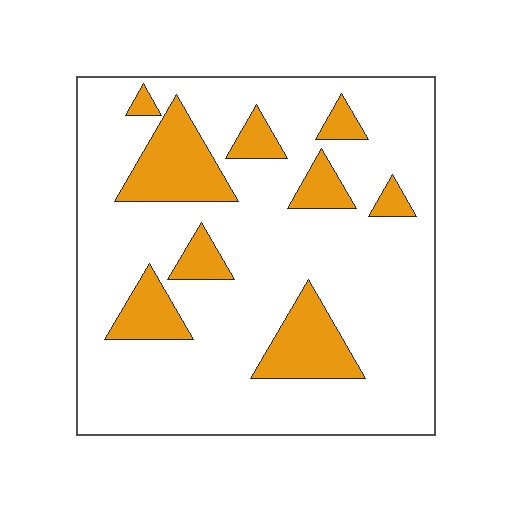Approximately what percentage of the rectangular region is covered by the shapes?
Approximately 20%.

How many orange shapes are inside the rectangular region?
9.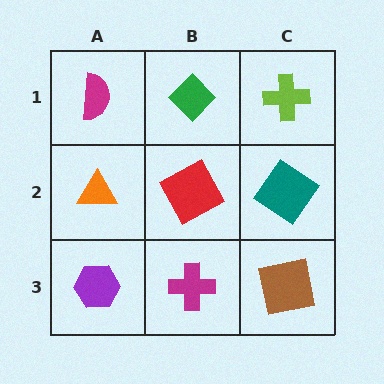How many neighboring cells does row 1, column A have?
2.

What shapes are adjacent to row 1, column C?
A teal diamond (row 2, column C), a green diamond (row 1, column B).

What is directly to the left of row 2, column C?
A red square.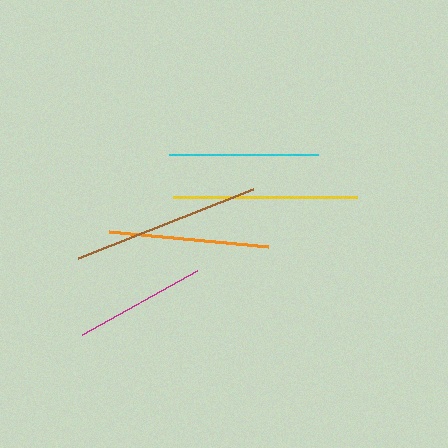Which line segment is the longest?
The brown line is the longest at approximately 187 pixels.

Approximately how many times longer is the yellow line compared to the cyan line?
The yellow line is approximately 1.2 times the length of the cyan line.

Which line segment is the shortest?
The magenta line is the shortest at approximately 132 pixels.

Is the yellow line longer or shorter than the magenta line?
The yellow line is longer than the magenta line.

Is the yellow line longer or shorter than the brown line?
The brown line is longer than the yellow line.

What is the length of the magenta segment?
The magenta segment is approximately 132 pixels long.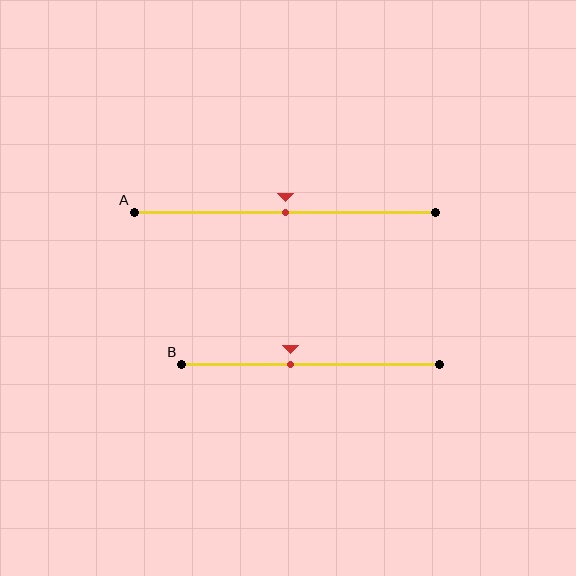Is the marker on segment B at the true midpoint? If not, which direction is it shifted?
No, the marker on segment B is shifted to the left by about 8% of the segment length.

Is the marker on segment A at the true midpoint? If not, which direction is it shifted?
Yes, the marker on segment A is at the true midpoint.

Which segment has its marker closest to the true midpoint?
Segment A has its marker closest to the true midpoint.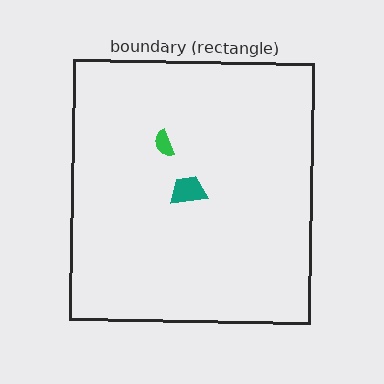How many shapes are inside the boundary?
2 inside, 0 outside.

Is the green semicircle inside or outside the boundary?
Inside.